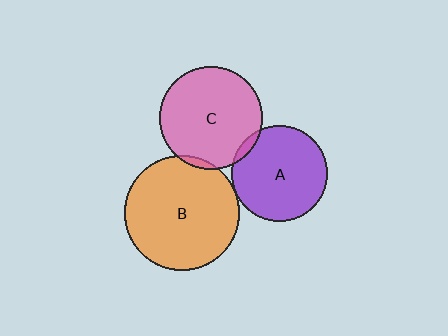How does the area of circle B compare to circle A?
Approximately 1.4 times.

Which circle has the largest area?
Circle B (orange).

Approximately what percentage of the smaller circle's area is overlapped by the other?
Approximately 5%.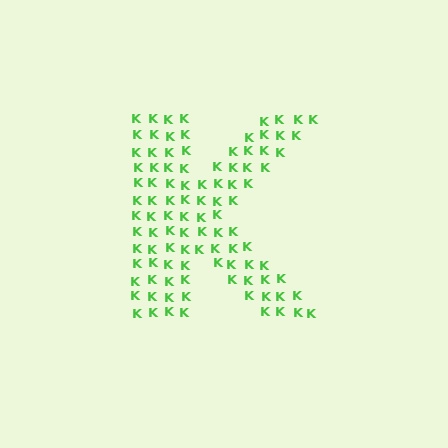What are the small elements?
The small elements are letter K's.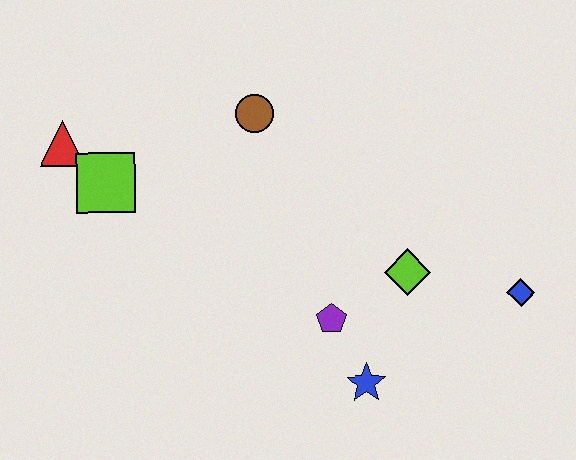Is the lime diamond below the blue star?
No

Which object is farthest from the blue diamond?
The red triangle is farthest from the blue diamond.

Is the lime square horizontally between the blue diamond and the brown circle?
No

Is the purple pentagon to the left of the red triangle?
No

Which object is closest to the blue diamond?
The lime diamond is closest to the blue diamond.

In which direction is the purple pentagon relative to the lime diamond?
The purple pentagon is to the left of the lime diamond.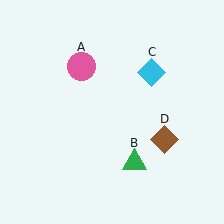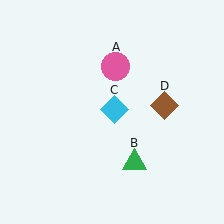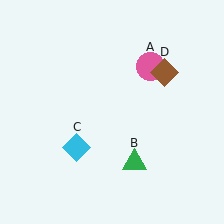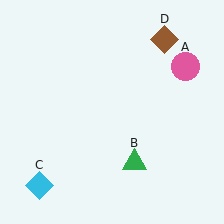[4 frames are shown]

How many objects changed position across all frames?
3 objects changed position: pink circle (object A), cyan diamond (object C), brown diamond (object D).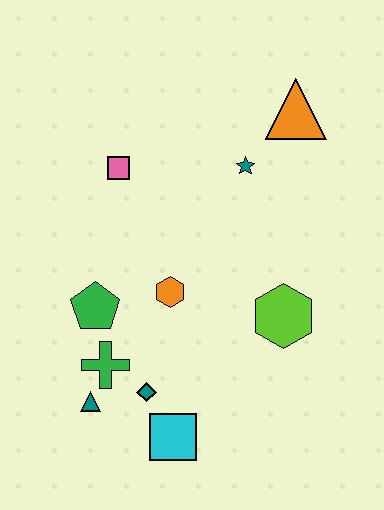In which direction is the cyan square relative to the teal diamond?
The cyan square is below the teal diamond.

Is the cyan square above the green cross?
No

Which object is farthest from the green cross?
The orange triangle is farthest from the green cross.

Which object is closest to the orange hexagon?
The green pentagon is closest to the orange hexagon.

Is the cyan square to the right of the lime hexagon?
No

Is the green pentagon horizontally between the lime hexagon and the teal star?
No